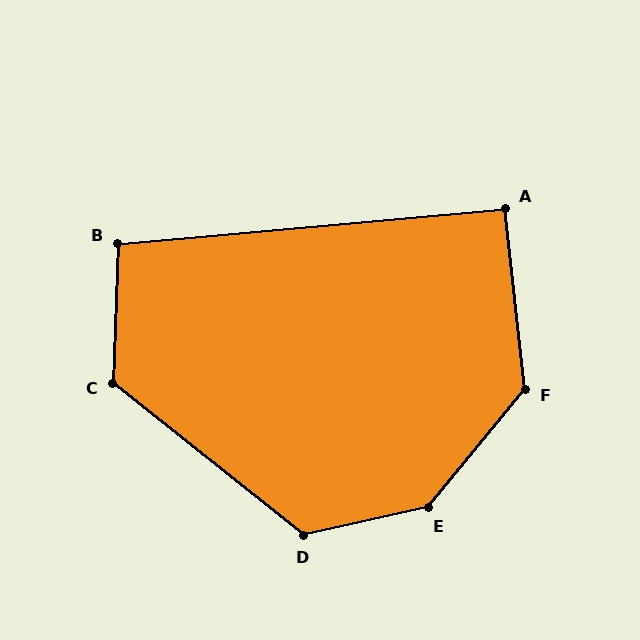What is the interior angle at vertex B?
Approximately 97 degrees (obtuse).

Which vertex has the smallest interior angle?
A, at approximately 91 degrees.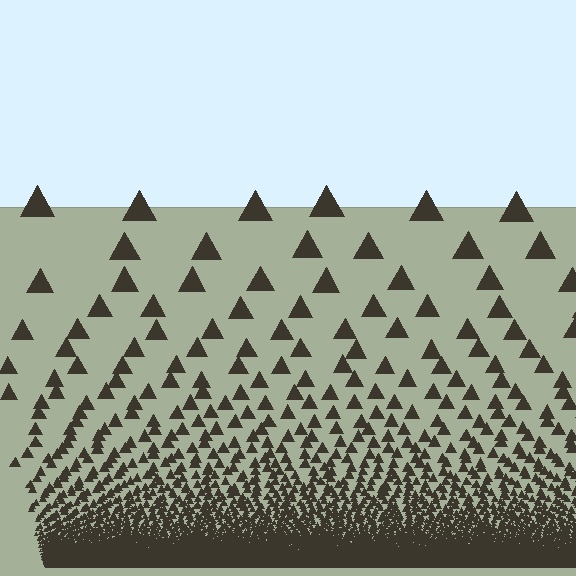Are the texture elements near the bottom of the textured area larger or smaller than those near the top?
Smaller. The gradient is inverted — elements near the bottom are smaller and denser.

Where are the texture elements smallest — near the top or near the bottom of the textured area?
Near the bottom.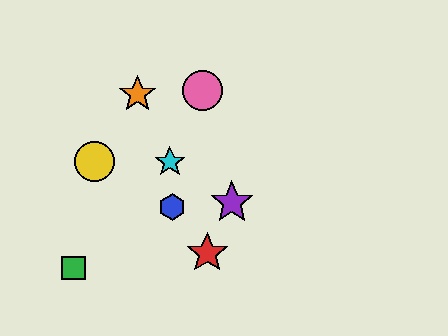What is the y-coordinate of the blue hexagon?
The blue hexagon is at y≈207.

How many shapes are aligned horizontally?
2 shapes (the yellow circle, the cyan star) are aligned horizontally.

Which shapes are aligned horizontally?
The yellow circle, the cyan star are aligned horizontally.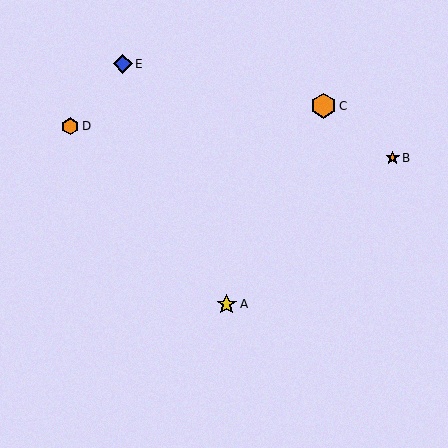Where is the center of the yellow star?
The center of the yellow star is at (227, 304).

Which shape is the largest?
The orange hexagon (labeled C) is the largest.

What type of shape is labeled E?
Shape E is a blue diamond.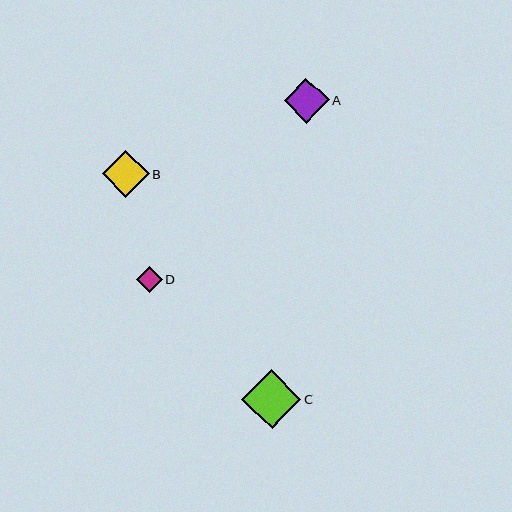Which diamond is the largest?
Diamond C is the largest with a size of approximately 59 pixels.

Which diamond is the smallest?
Diamond D is the smallest with a size of approximately 26 pixels.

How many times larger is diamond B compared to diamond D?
Diamond B is approximately 1.8 times the size of diamond D.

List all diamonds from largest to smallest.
From largest to smallest: C, B, A, D.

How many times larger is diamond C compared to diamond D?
Diamond C is approximately 2.3 times the size of diamond D.